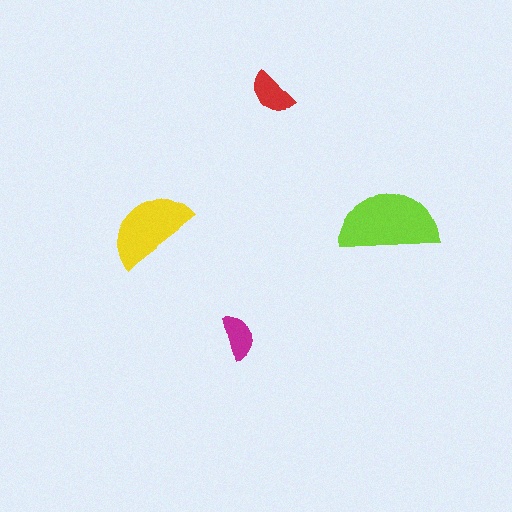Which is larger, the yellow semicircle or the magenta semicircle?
The yellow one.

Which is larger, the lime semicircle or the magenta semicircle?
The lime one.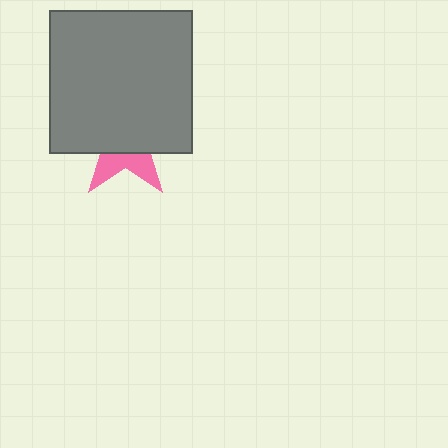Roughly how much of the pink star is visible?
A small part of it is visible (roughly 32%).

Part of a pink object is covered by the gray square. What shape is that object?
It is a star.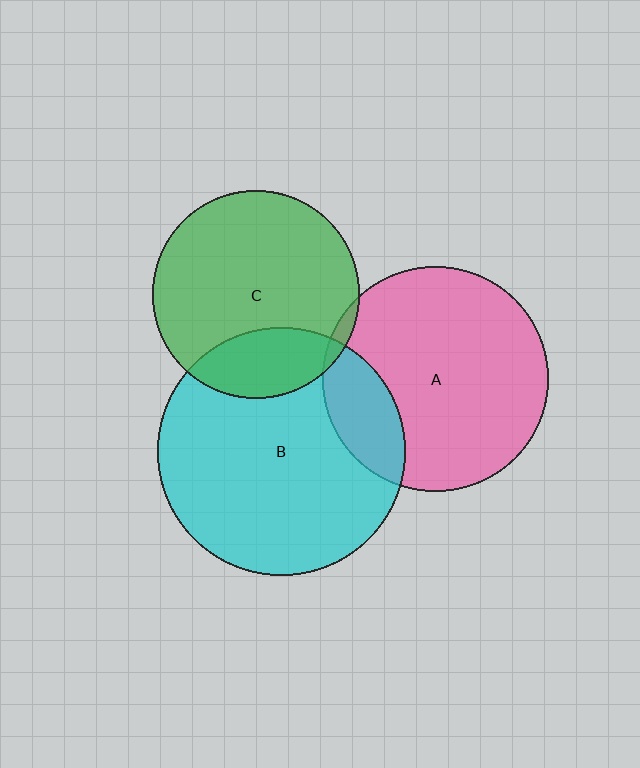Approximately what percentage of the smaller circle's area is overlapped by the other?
Approximately 25%.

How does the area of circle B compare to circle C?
Approximately 1.4 times.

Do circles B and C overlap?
Yes.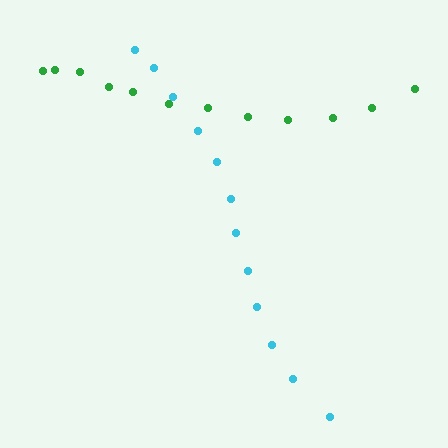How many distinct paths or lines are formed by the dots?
There are 2 distinct paths.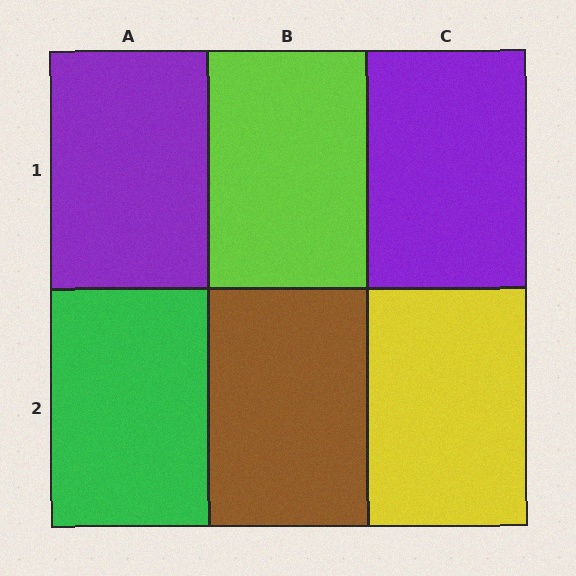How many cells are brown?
1 cell is brown.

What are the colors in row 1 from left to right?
Purple, lime, purple.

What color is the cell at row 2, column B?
Brown.